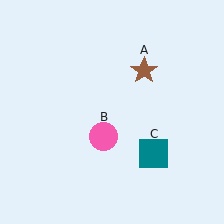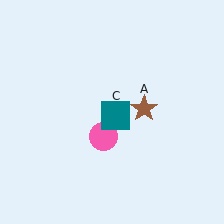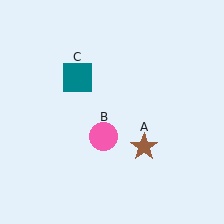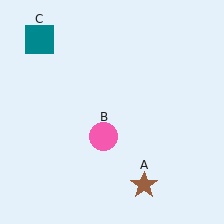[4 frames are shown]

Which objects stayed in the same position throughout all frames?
Pink circle (object B) remained stationary.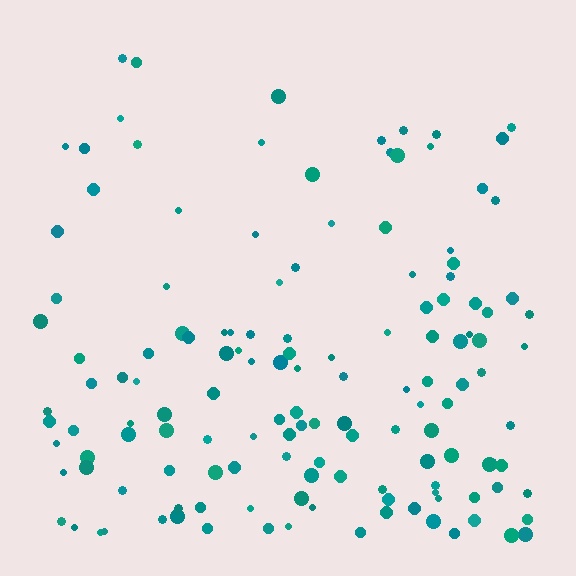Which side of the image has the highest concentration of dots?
The bottom.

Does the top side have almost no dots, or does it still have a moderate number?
Still a moderate number, just noticeably fewer than the bottom.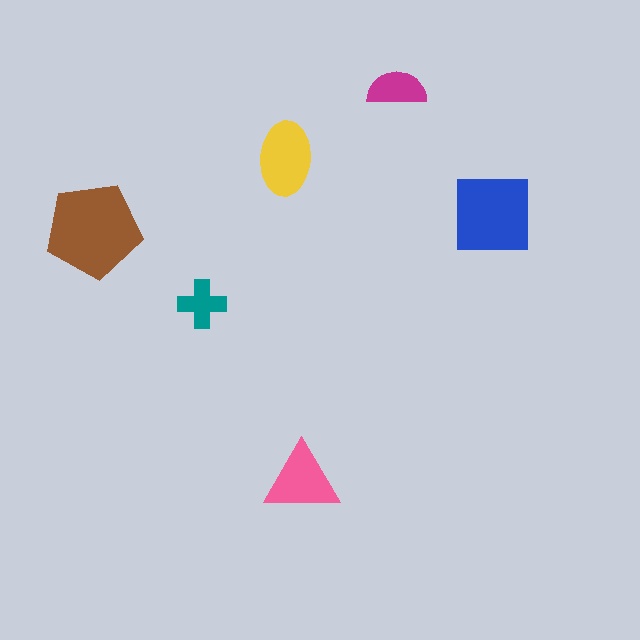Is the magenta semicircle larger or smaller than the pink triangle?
Smaller.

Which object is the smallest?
The teal cross.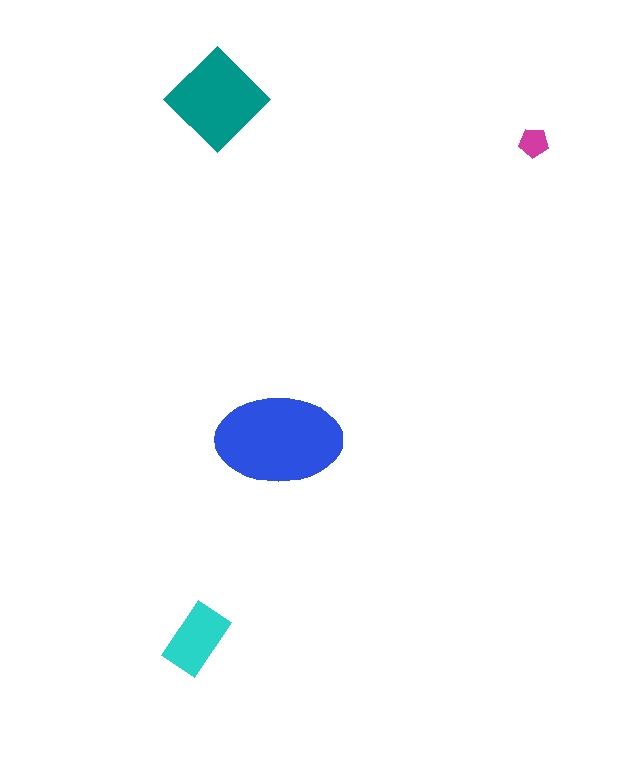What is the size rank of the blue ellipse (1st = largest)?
1st.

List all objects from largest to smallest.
The blue ellipse, the teal diamond, the cyan rectangle, the magenta pentagon.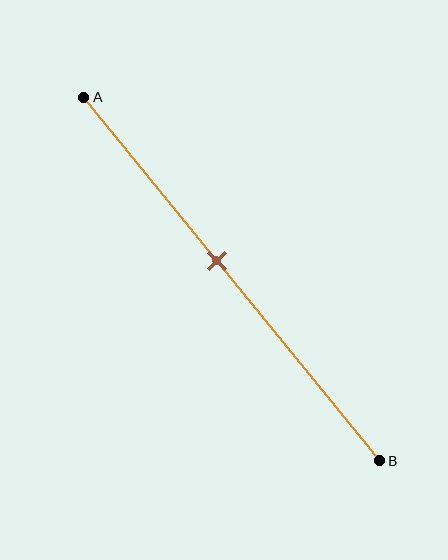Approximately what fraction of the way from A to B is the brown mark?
The brown mark is approximately 45% of the way from A to B.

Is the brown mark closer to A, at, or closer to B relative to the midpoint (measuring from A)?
The brown mark is closer to point A than the midpoint of segment AB.